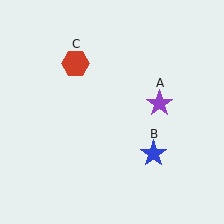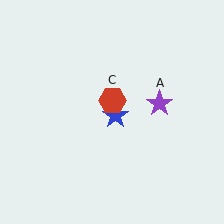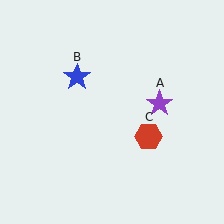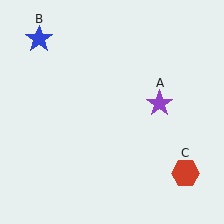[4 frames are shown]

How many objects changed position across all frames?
2 objects changed position: blue star (object B), red hexagon (object C).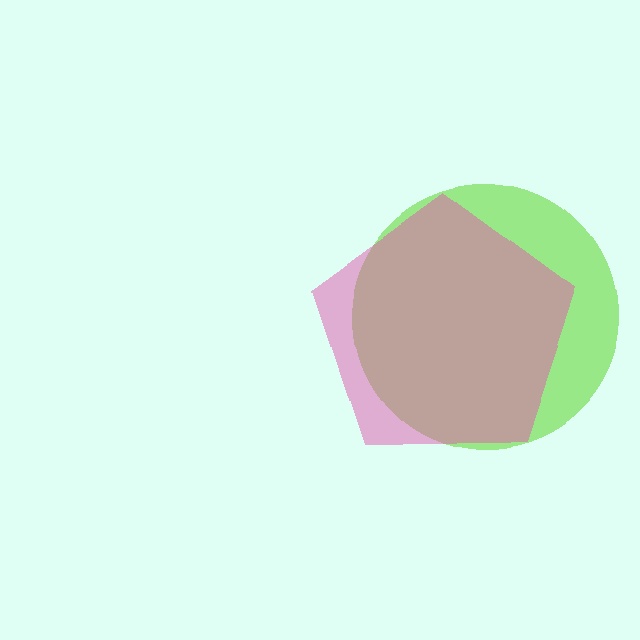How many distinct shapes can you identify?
There are 2 distinct shapes: a lime circle, a pink pentagon.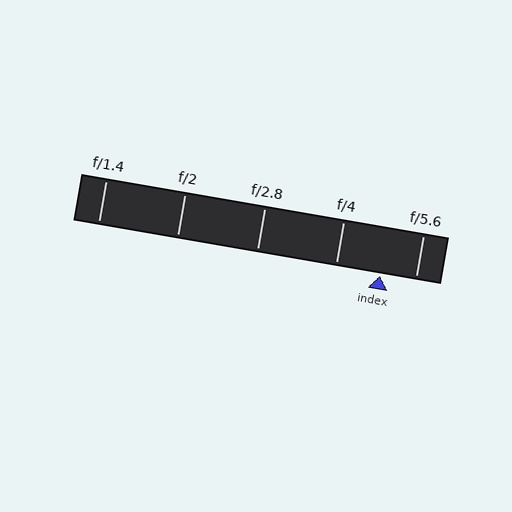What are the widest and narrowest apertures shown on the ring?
The widest aperture shown is f/1.4 and the narrowest is f/5.6.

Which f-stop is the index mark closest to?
The index mark is closest to f/5.6.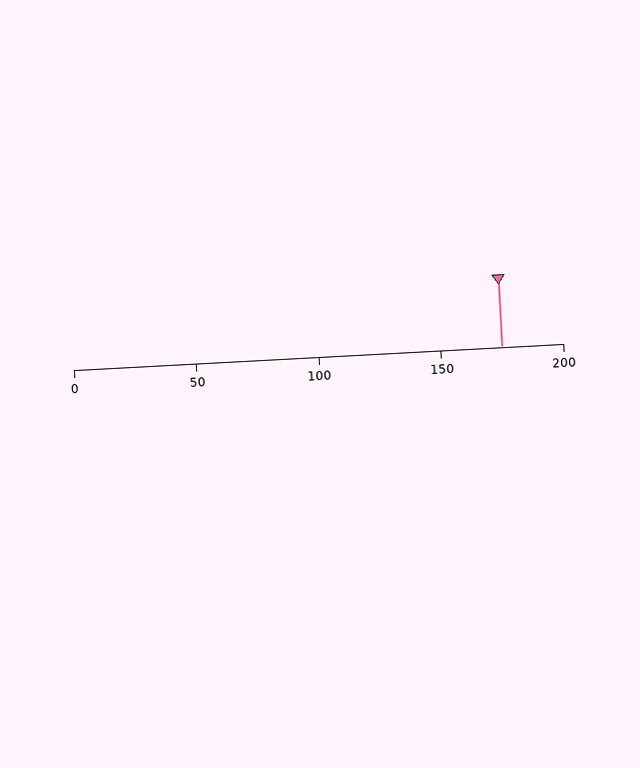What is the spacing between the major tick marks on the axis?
The major ticks are spaced 50 apart.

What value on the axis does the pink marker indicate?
The marker indicates approximately 175.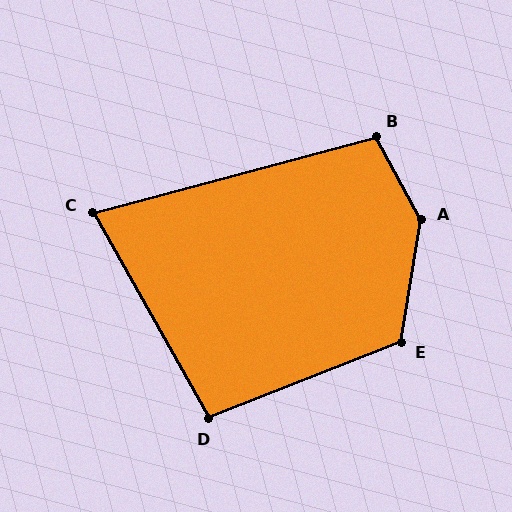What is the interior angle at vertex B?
Approximately 104 degrees (obtuse).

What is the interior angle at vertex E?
Approximately 121 degrees (obtuse).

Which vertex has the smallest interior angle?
C, at approximately 75 degrees.